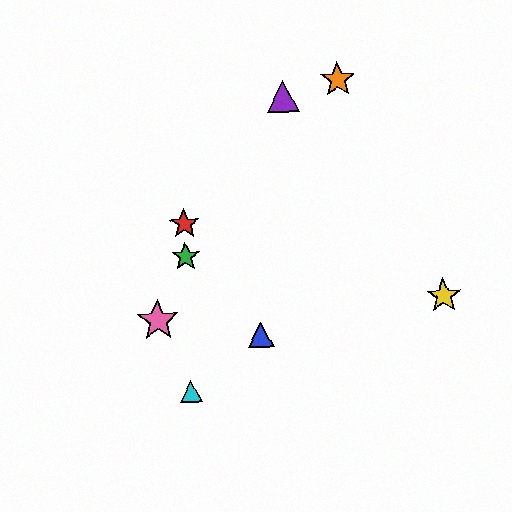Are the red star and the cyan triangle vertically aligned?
Yes, both are at x≈184.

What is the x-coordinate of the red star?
The red star is at x≈184.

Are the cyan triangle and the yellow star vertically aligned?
No, the cyan triangle is at x≈191 and the yellow star is at x≈444.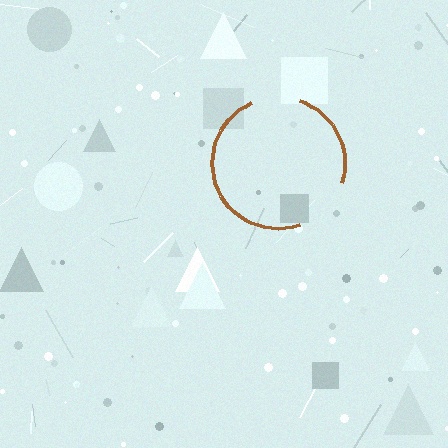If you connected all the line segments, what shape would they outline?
They would outline a circle.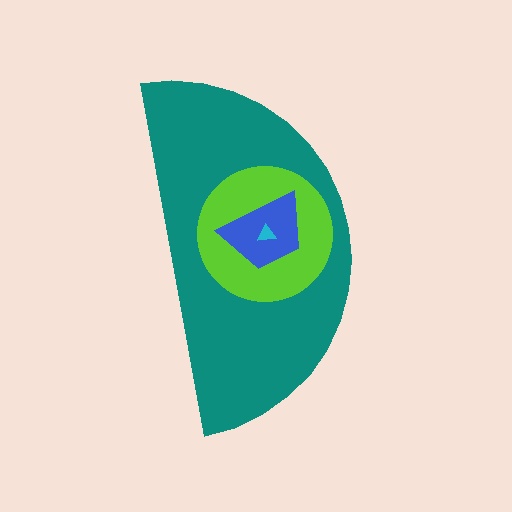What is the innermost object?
The cyan triangle.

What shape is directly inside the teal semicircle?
The lime circle.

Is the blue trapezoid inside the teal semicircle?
Yes.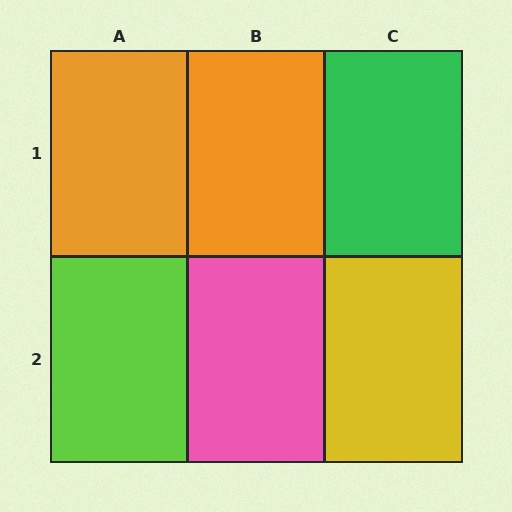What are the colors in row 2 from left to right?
Lime, pink, yellow.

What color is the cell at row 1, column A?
Orange.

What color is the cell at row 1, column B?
Orange.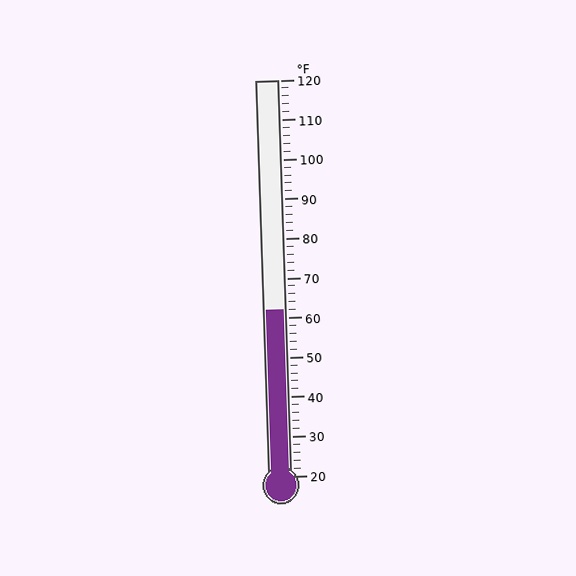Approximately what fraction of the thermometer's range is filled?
The thermometer is filled to approximately 40% of its range.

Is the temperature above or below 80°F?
The temperature is below 80°F.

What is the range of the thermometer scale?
The thermometer scale ranges from 20°F to 120°F.